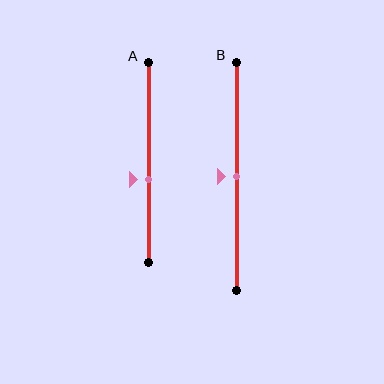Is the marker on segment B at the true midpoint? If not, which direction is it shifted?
Yes, the marker on segment B is at the true midpoint.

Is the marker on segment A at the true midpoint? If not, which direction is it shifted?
No, the marker on segment A is shifted downward by about 8% of the segment length.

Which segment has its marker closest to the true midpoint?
Segment B has its marker closest to the true midpoint.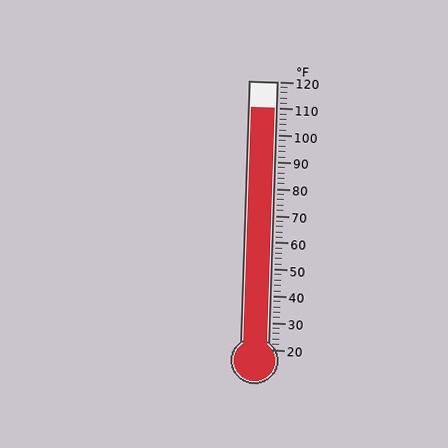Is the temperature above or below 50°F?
The temperature is above 50°F.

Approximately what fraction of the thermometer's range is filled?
The thermometer is filled to approximately 90% of its range.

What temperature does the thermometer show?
The thermometer shows approximately 110°F.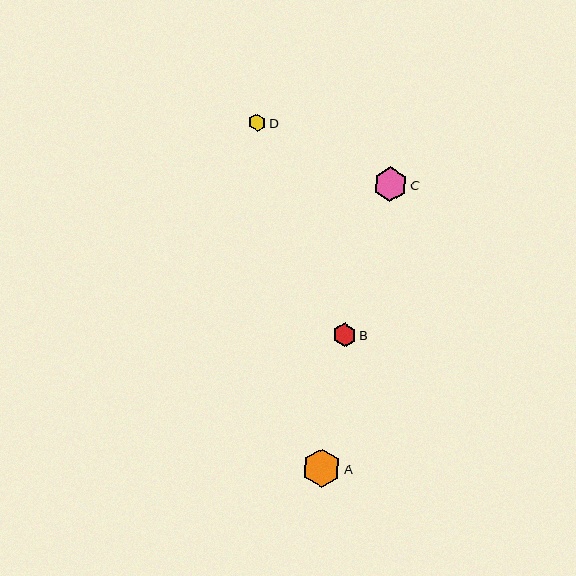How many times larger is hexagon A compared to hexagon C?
Hexagon A is approximately 1.1 times the size of hexagon C.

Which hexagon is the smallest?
Hexagon D is the smallest with a size of approximately 18 pixels.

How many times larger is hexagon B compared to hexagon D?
Hexagon B is approximately 1.3 times the size of hexagon D.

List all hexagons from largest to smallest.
From largest to smallest: A, C, B, D.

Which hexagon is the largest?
Hexagon A is the largest with a size of approximately 38 pixels.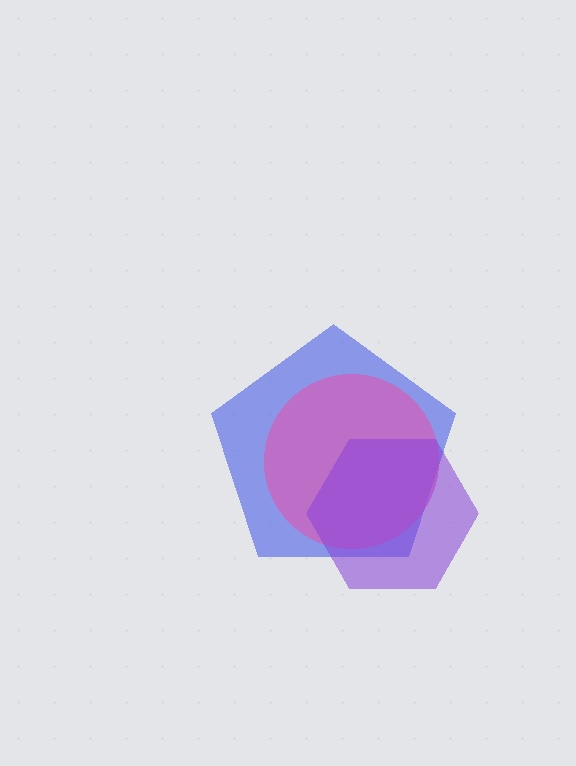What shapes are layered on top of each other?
The layered shapes are: a blue pentagon, a pink circle, a purple hexagon.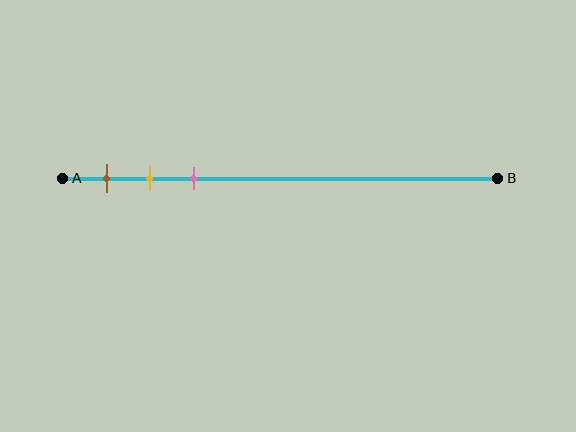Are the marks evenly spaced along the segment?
Yes, the marks are approximately evenly spaced.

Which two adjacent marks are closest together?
The yellow and pink marks are the closest adjacent pair.